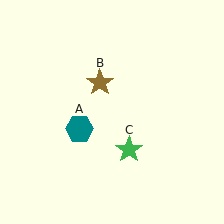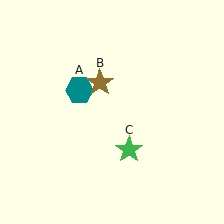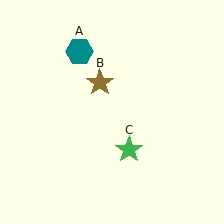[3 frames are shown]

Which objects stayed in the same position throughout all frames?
Brown star (object B) and green star (object C) remained stationary.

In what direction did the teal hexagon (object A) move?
The teal hexagon (object A) moved up.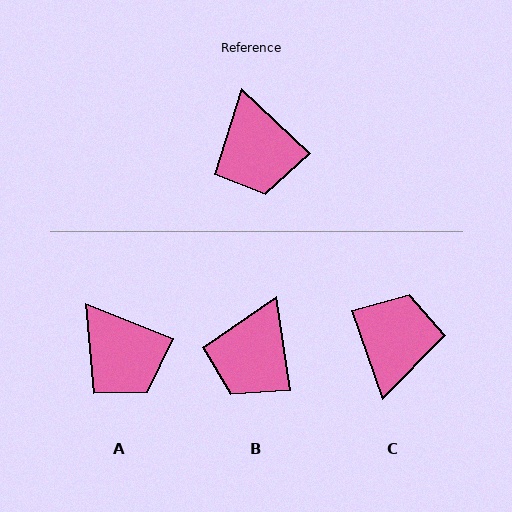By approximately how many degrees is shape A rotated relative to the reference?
Approximately 22 degrees counter-clockwise.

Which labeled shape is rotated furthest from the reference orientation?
C, about 153 degrees away.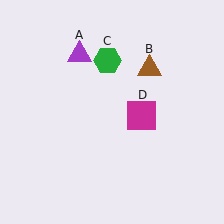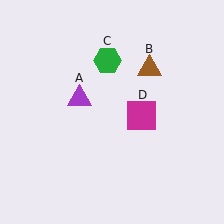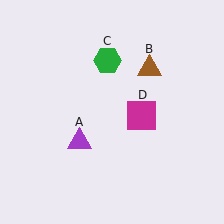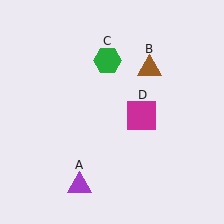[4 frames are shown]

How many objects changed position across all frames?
1 object changed position: purple triangle (object A).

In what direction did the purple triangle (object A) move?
The purple triangle (object A) moved down.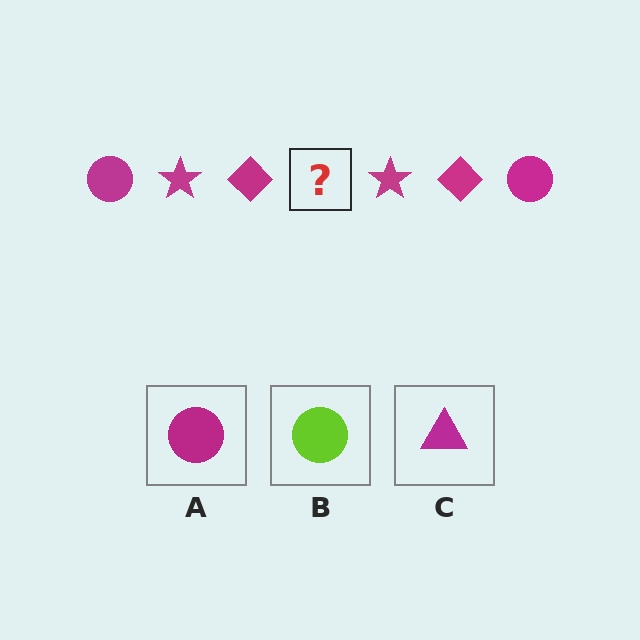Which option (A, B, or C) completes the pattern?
A.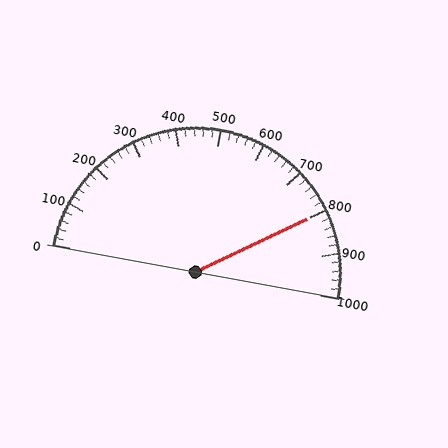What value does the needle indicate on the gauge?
The needle indicates approximately 800.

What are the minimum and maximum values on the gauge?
The gauge ranges from 0 to 1000.